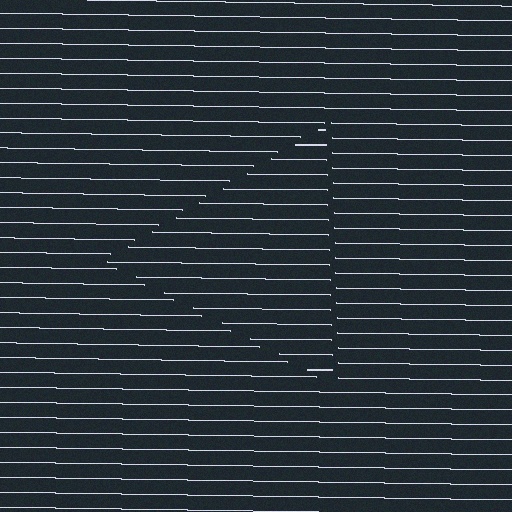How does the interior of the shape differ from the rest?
The interior of the shape contains the same grating, shifted by half a period — the contour is defined by the phase discontinuity where line-ends from the inner and outer gratings abut.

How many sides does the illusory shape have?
3 sides — the line-ends trace a triangle.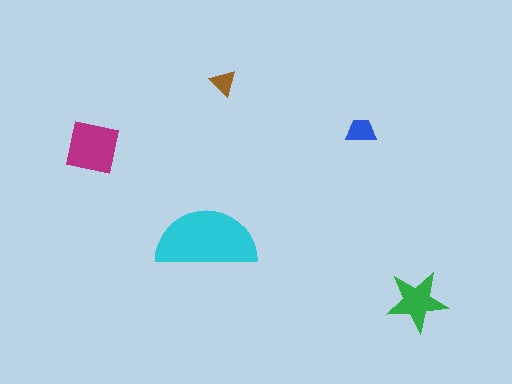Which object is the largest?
The cyan semicircle.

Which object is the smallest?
The brown triangle.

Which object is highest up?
The brown triangle is topmost.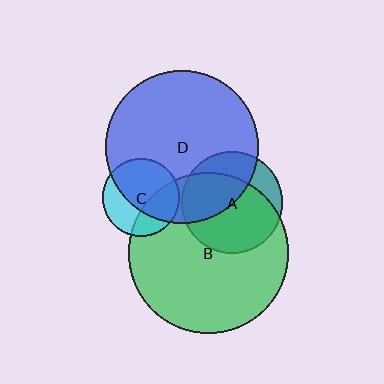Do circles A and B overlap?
Yes.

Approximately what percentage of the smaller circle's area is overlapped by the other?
Approximately 75%.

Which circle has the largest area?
Circle B (green).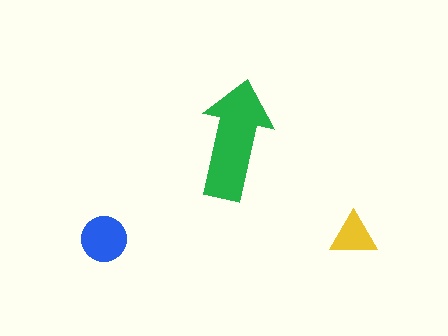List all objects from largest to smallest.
The green arrow, the blue circle, the yellow triangle.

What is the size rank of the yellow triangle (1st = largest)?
3rd.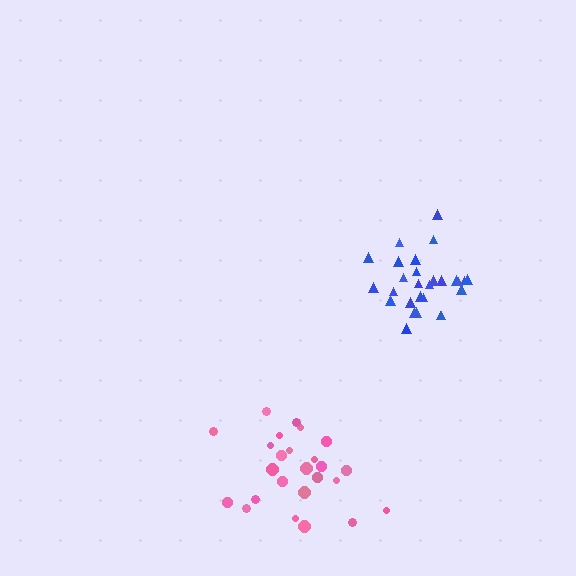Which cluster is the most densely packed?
Blue.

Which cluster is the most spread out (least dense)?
Pink.